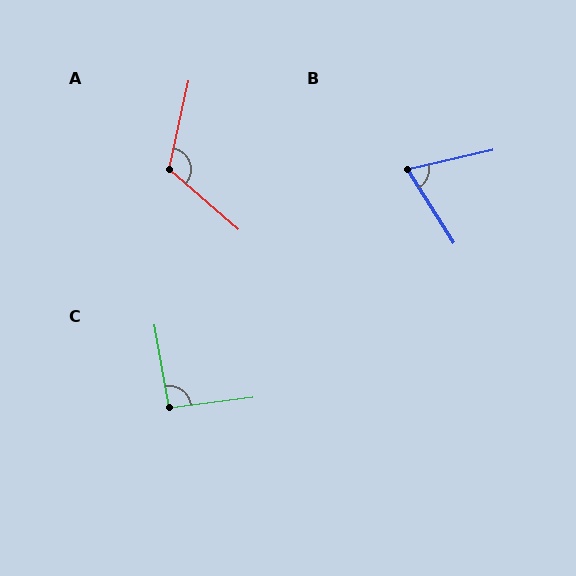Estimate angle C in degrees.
Approximately 92 degrees.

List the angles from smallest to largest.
B (71°), C (92°), A (119°).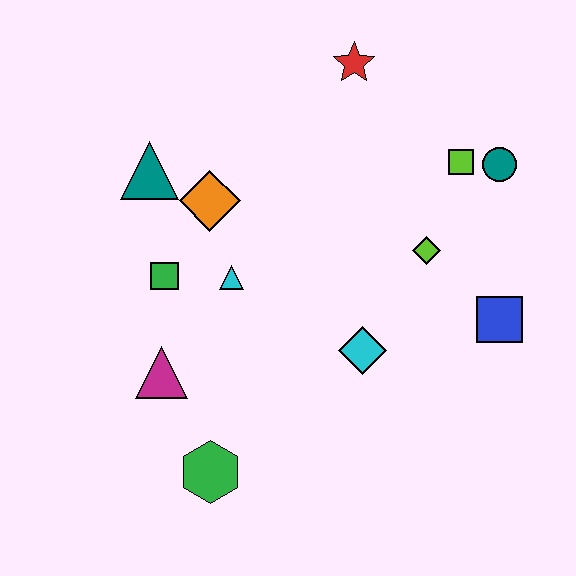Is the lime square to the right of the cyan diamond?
Yes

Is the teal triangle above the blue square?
Yes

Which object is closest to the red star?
The lime square is closest to the red star.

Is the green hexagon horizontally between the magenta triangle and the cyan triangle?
Yes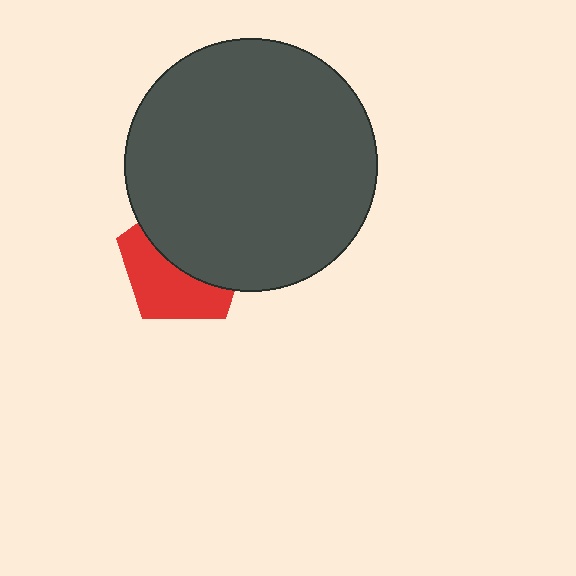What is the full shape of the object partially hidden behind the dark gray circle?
The partially hidden object is a red pentagon.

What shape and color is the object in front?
The object in front is a dark gray circle.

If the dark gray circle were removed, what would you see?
You would see the complete red pentagon.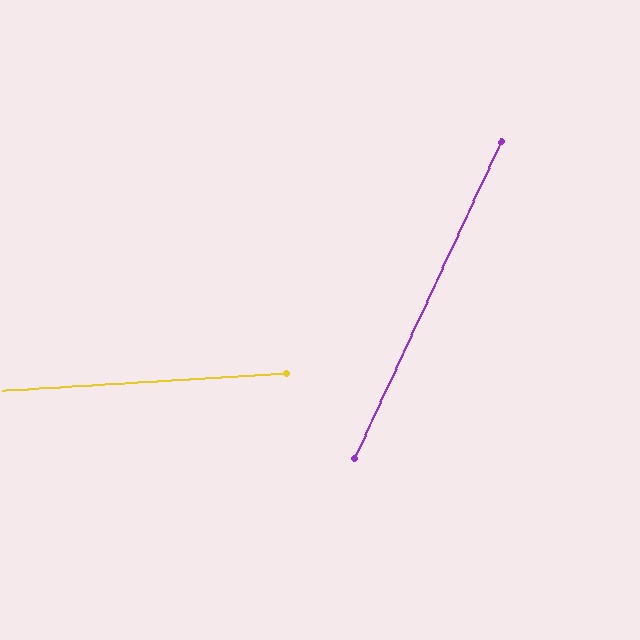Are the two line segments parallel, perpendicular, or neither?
Neither parallel nor perpendicular — they differ by about 62°.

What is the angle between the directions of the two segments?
Approximately 62 degrees.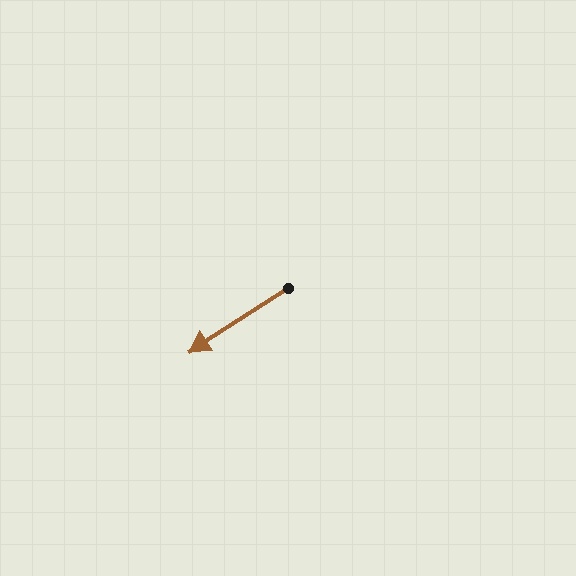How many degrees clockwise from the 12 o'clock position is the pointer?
Approximately 237 degrees.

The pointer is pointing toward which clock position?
Roughly 8 o'clock.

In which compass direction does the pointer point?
Southwest.